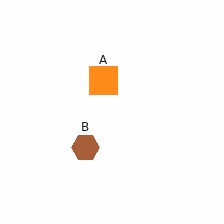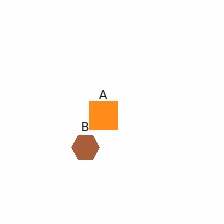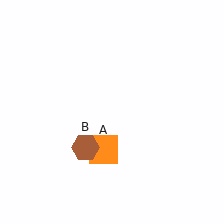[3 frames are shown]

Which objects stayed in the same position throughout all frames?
Brown hexagon (object B) remained stationary.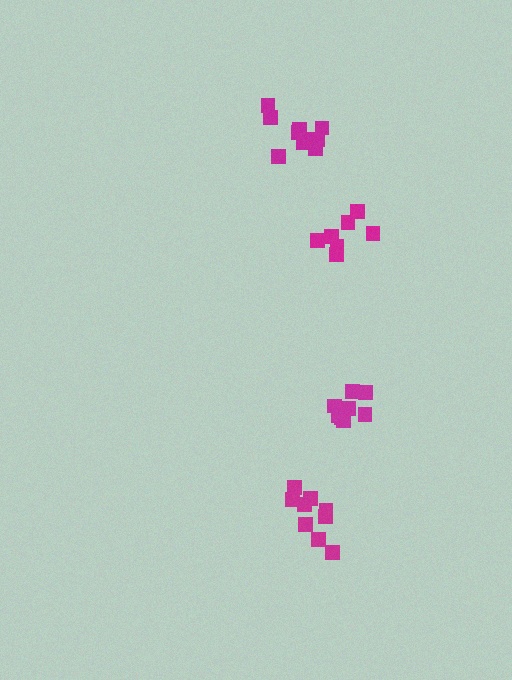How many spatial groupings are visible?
There are 4 spatial groupings.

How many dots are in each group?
Group 1: 9 dots, Group 2: 7 dots, Group 3: 8 dots, Group 4: 10 dots (34 total).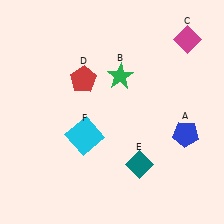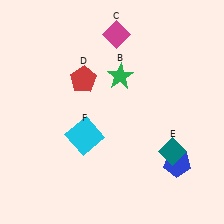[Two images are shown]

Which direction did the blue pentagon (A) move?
The blue pentagon (A) moved down.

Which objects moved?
The objects that moved are: the blue pentagon (A), the magenta diamond (C), the teal diamond (E).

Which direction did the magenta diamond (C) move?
The magenta diamond (C) moved left.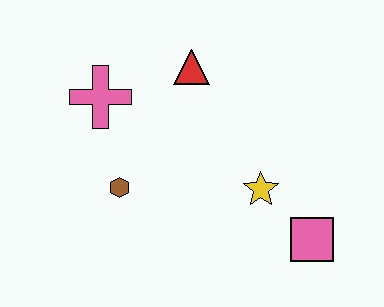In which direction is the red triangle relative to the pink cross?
The red triangle is to the right of the pink cross.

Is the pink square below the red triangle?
Yes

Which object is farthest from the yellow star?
The pink cross is farthest from the yellow star.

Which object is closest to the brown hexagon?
The pink cross is closest to the brown hexagon.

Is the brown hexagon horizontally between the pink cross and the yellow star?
Yes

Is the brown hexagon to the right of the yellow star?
No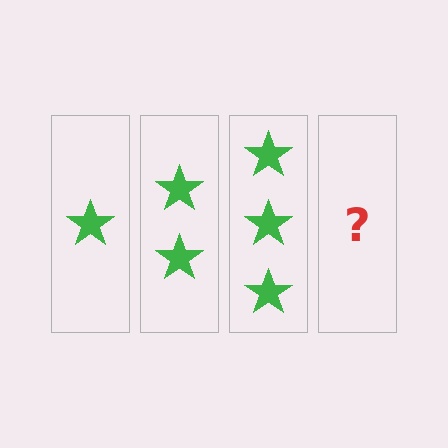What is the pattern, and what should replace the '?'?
The pattern is that each step adds one more star. The '?' should be 4 stars.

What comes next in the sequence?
The next element should be 4 stars.